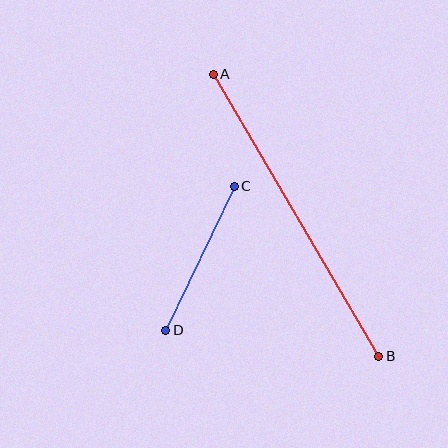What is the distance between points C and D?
The distance is approximately 159 pixels.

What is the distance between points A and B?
The distance is approximately 327 pixels.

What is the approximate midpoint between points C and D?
The midpoint is at approximately (200, 258) pixels.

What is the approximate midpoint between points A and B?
The midpoint is at approximately (296, 215) pixels.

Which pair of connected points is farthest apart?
Points A and B are farthest apart.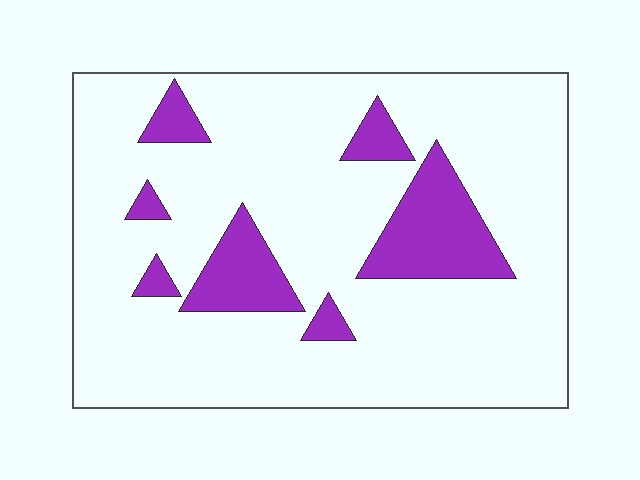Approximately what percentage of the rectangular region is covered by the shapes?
Approximately 15%.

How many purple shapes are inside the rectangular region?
7.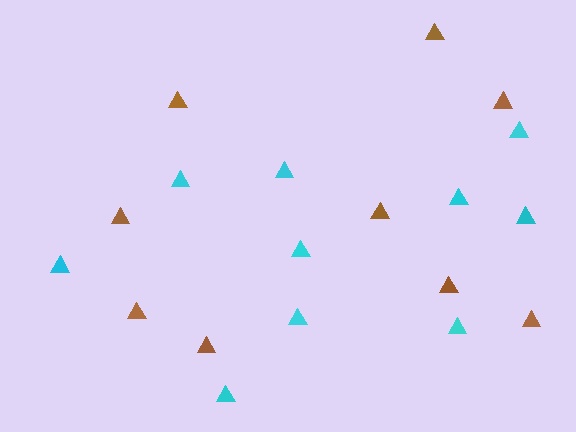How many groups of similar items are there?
There are 2 groups: one group of cyan triangles (10) and one group of brown triangles (9).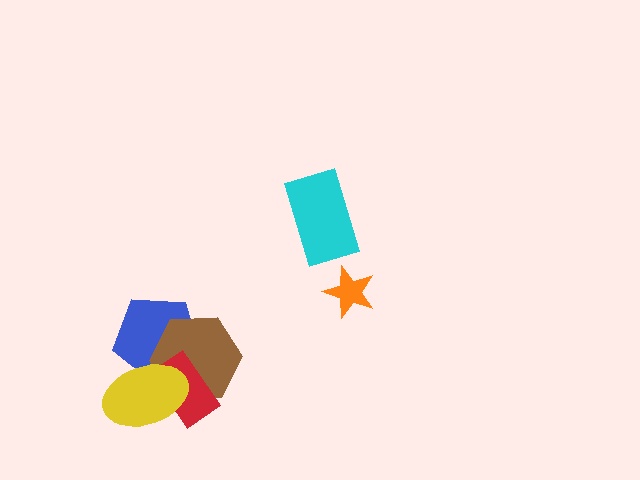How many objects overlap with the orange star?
0 objects overlap with the orange star.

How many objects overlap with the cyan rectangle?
0 objects overlap with the cyan rectangle.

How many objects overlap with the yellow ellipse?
3 objects overlap with the yellow ellipse.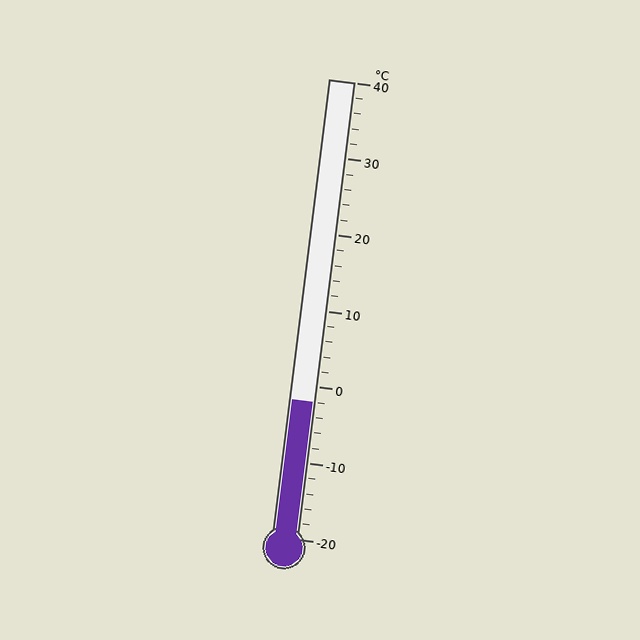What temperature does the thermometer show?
The thermometer shows approximately -2°C.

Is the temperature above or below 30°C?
The temperature is below 30°C.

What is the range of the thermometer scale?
The thermometer scale ranges from -20°C to 40°C.